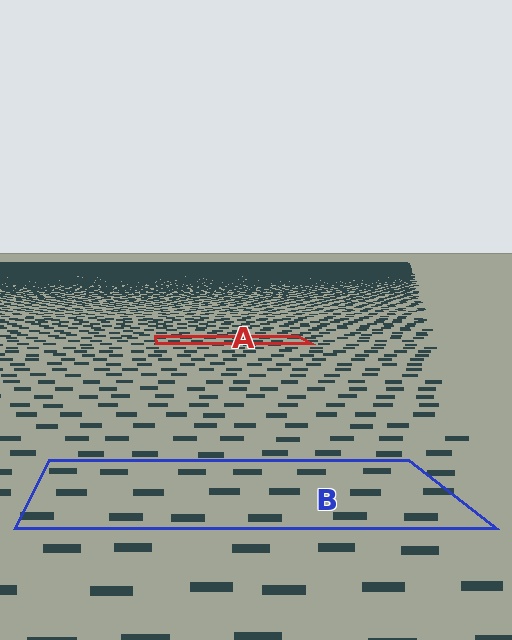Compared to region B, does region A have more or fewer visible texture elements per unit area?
Region A has more texture elements per unit area — they are packed more densely because it is farther away.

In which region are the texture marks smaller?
The texture marks are smaller in region A, because it is farther away.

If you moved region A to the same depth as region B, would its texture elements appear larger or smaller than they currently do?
They would appear larger. At a closer depth, the same texture elements are projected at a bigger on-screen size.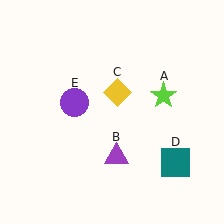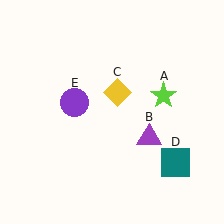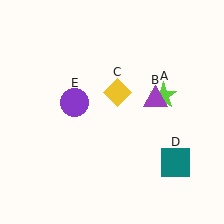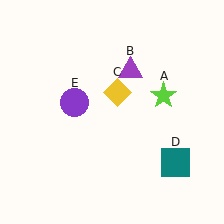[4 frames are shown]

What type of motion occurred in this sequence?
The purple triangle (object B) rotated counterclockwise around the center of the scene.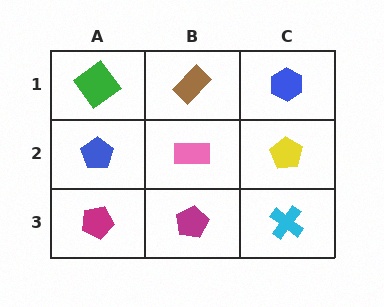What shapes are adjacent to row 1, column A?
A blue pentagon (row 2, column A), a brown rectangle (row 1, column B).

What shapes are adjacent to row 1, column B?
A pink rectangle (row 2, column B), a green diamond (row 1, column A), a blue hexagon (row 1, column C).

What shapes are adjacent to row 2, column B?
A brown rectangle (row 1, column B), a magenta pentagon (row 3, column B), a blue pentagon (row 2, column A), a yellow pentagon (row 2, column C).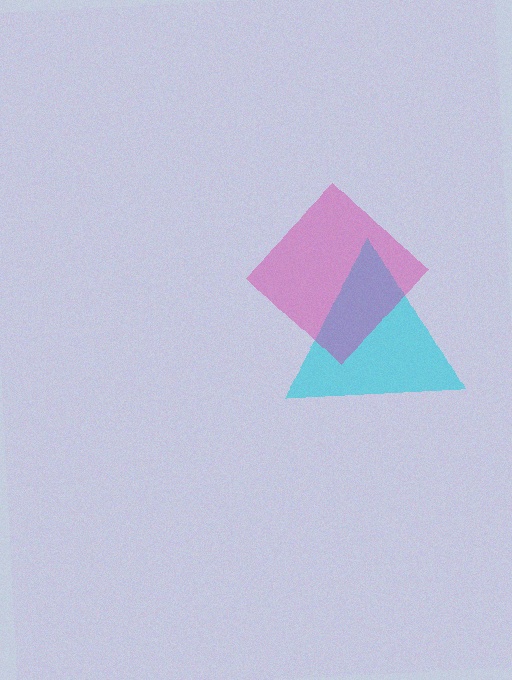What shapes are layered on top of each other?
The layered shapes are: a cyan triangle, a magenta diamond.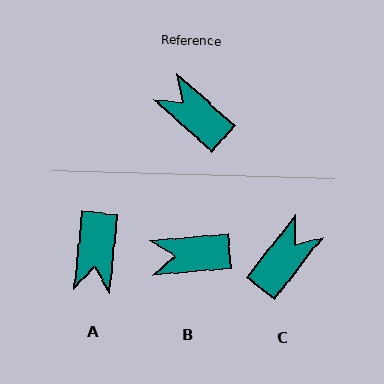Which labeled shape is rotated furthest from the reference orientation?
A, about 126 degrees away.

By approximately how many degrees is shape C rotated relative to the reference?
Approximately 86 degrees clockwise.